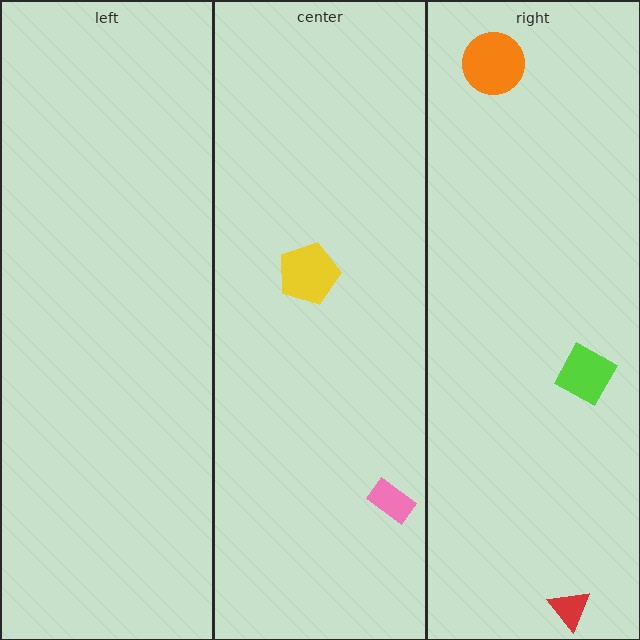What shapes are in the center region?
The yellow pentagon, the pink rectangle.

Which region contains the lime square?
The right region.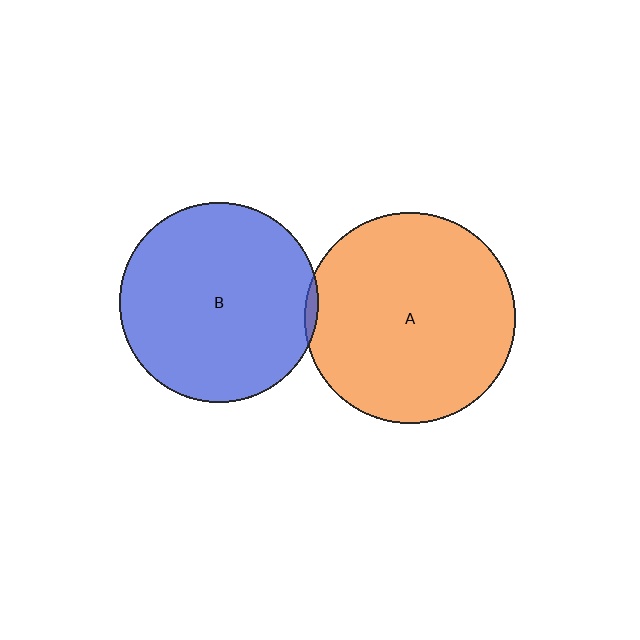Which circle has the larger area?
Circle A (orange).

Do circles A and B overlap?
Yes.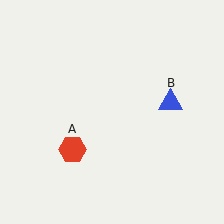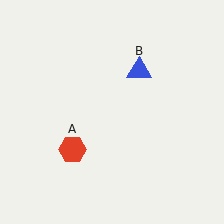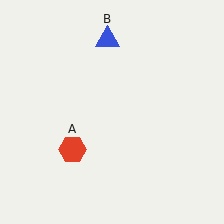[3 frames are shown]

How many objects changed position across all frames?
1 object changed position: blue triangle (object B).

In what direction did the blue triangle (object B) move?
The blue triangle (object B) moved up and to the left.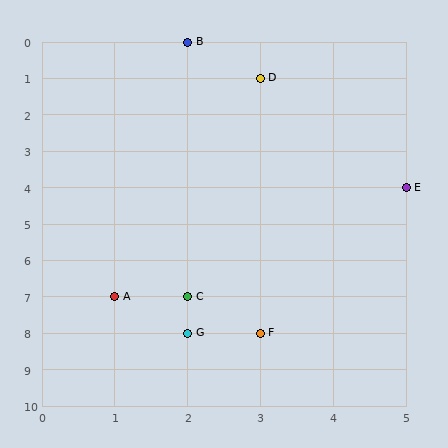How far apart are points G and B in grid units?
Points G and B are 8 rows apart.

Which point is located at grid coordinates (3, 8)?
Point F is at (3, 8).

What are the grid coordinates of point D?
Point D is at grid coordinates (3, 1).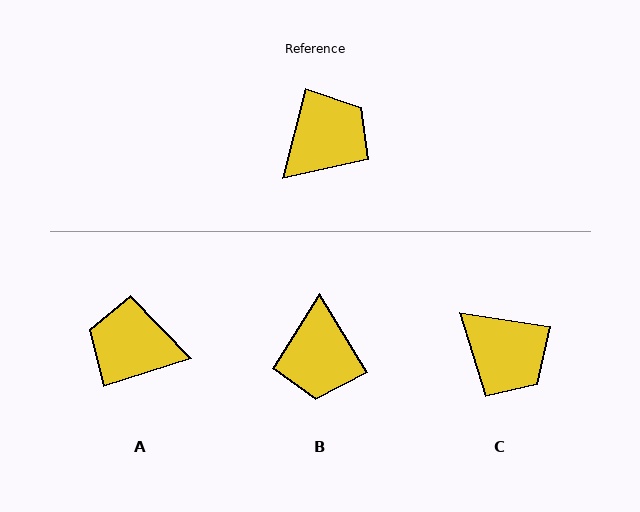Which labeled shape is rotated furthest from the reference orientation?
B, about 134 degrees away.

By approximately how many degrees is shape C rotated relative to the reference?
Approximately 85 degrees clockwise.